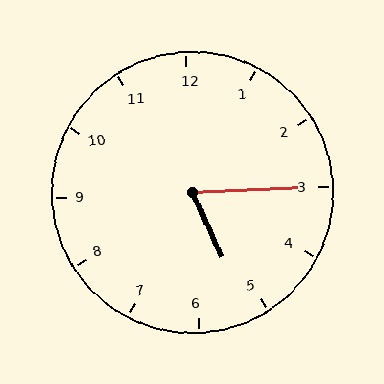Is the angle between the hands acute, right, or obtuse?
It is acute.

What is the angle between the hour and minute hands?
Approximately 68 degrees.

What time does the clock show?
5:15.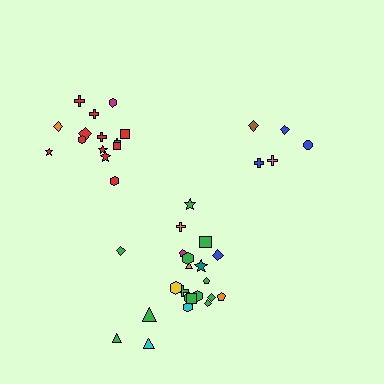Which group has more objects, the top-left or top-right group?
The top-left group.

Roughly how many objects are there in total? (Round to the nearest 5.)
Roughly 40 objects in total.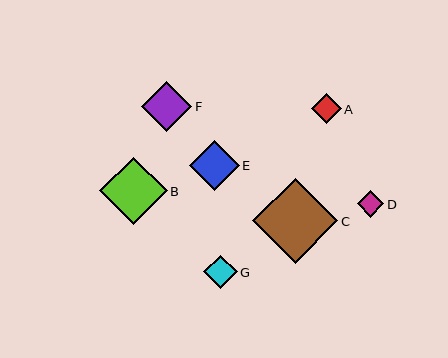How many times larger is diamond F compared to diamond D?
Diamond F is approximately 1.9 times the size of diamond D.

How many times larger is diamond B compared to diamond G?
Diamond B is approximately 2.0 times the size of diamond G.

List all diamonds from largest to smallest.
From largest to smallest: C, B, F, E, G, A, D.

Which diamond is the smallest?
Diamond D is the smallest with a size of approximately 26 pixels.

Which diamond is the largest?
Diamond C is the largest with a size of approximately 85 pixels.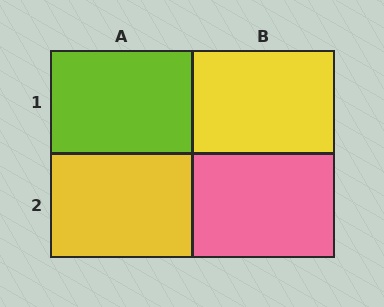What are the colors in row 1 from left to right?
Lime, yellow.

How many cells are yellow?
2 cells are yellow.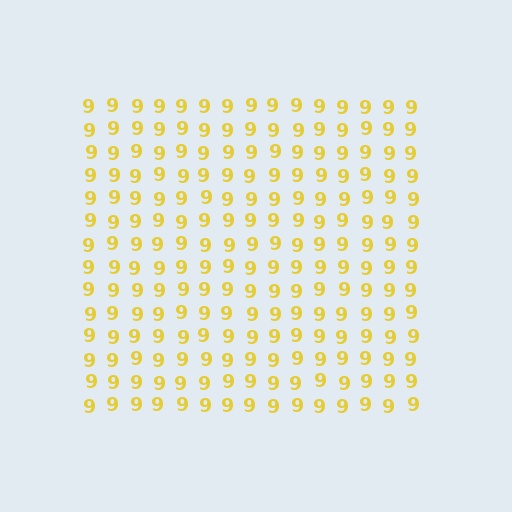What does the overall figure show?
The overall figure shows a square.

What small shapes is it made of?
It is made of small digit 9's.